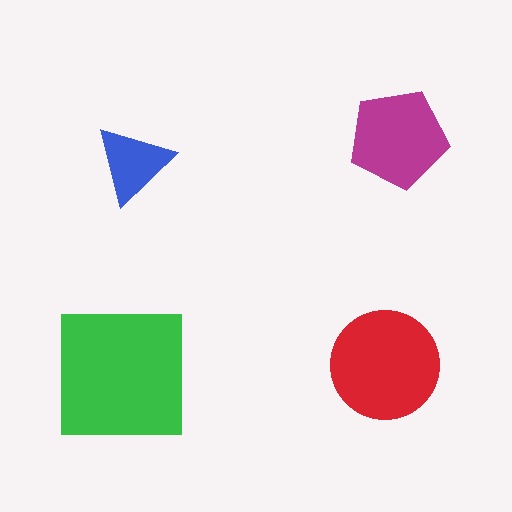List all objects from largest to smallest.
The green square, the red circle, the magenta pentagon, the blue triangle.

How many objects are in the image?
There are 4 objects in the image.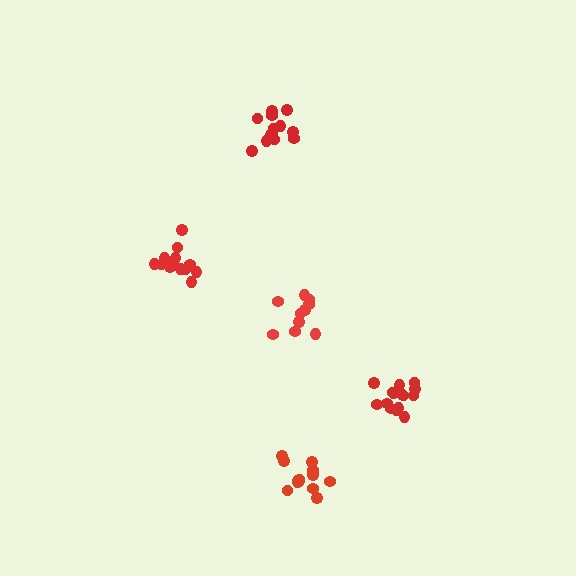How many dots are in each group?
Group 1: 13 dots, Group 2: 13 dots, Group 3: 13 dots, Group 4: 10 dots, Group 5: 15 dots (64 total).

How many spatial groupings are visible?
There are 5 spatial groupings.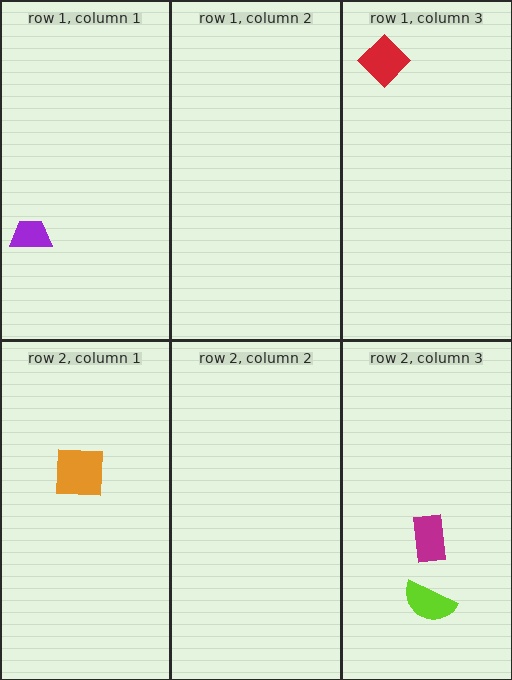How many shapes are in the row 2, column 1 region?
1.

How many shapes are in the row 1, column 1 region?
1.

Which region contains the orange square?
The row 2, column 1 region.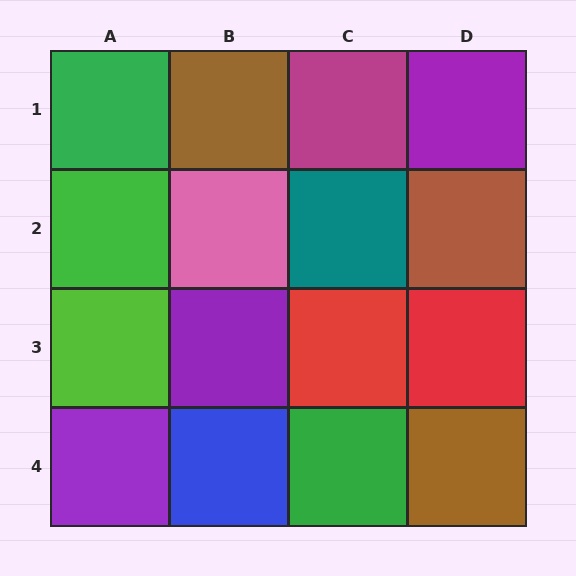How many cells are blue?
1 cell is blue.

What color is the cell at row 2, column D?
Brown.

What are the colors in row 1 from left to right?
Green, brown, magenta, purple.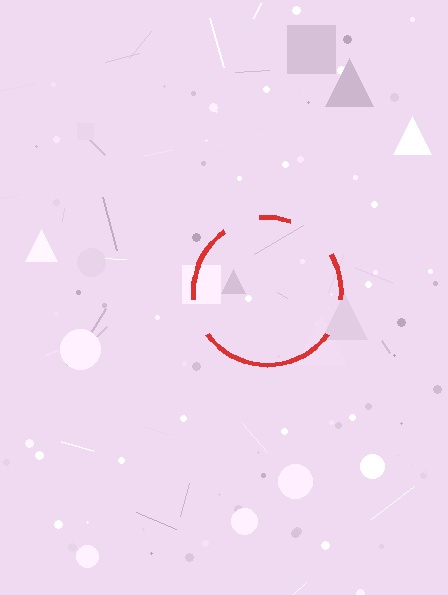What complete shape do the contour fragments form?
The contour fragments form a circle.